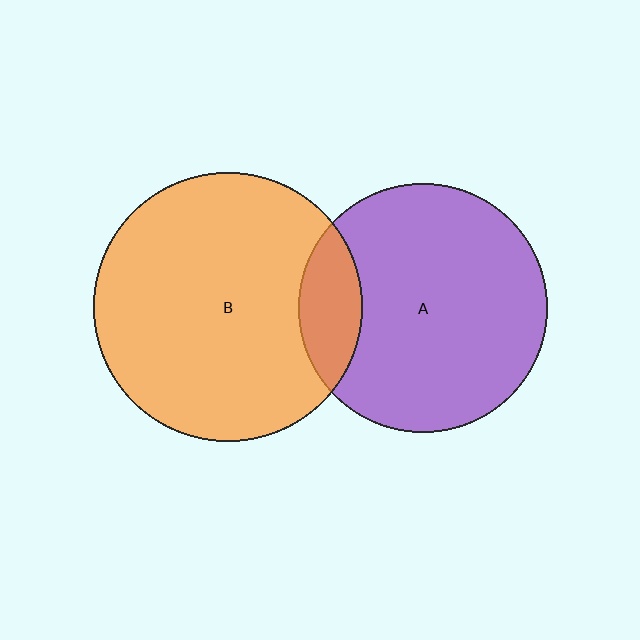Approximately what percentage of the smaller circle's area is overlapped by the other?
Approximately 15%.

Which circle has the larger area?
Circle B (orange).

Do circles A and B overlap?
Yes.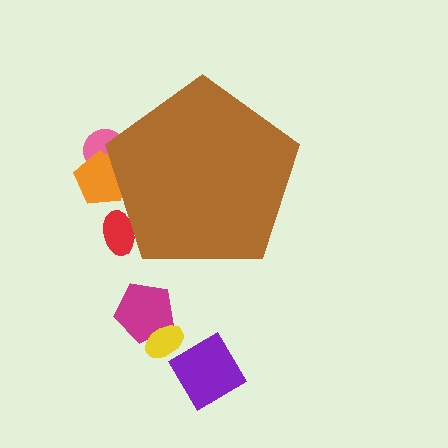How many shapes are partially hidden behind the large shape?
3 shapes are partially hidden.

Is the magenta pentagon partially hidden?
No, the magenta pentagon is fully visible.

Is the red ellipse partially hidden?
Yes, the red ellipse is partially hidden behind the brown pentagon.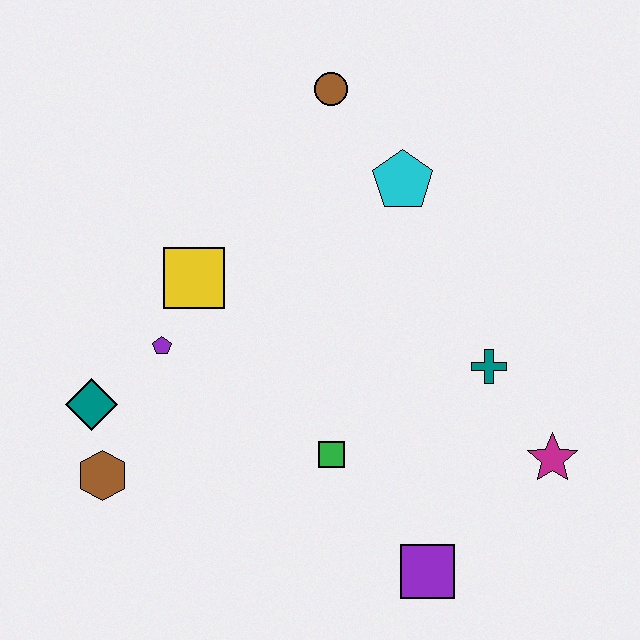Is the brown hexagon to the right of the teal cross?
No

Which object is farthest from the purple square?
The brown circle is farthest from the purple square.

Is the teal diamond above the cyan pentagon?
No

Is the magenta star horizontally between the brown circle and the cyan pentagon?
No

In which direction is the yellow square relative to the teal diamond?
The yellow square is above the teal diamond.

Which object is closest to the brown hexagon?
The teal diamond is closest to the brown hexagon.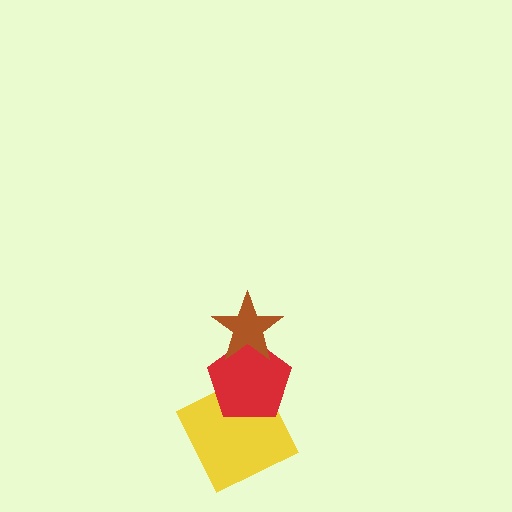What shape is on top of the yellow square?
The red pentagon is on top of the yellow square.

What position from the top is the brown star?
The brown star is 1st from the top.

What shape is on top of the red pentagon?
The brown star is on top of the red pentagon.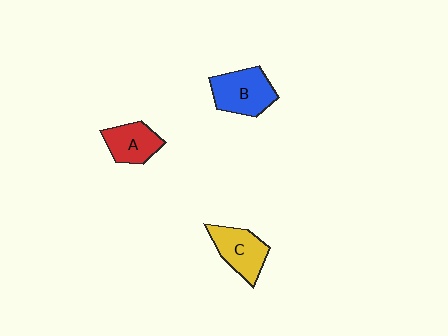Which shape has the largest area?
Shape B (blue).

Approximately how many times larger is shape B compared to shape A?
Approximately 1.3 times.